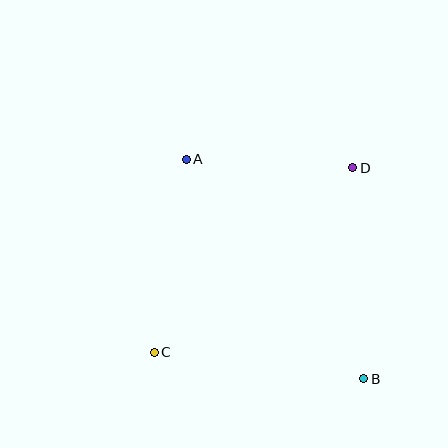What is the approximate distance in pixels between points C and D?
The distance between C and D is approximately 271 pixels.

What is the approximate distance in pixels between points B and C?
The distance between B and C is approximately 211 pixels.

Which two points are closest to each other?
Points A and D are closest to each other.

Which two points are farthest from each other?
Points A and B are farthest from each other.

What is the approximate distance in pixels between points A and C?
The distance between A and C is approximately 196 pixels.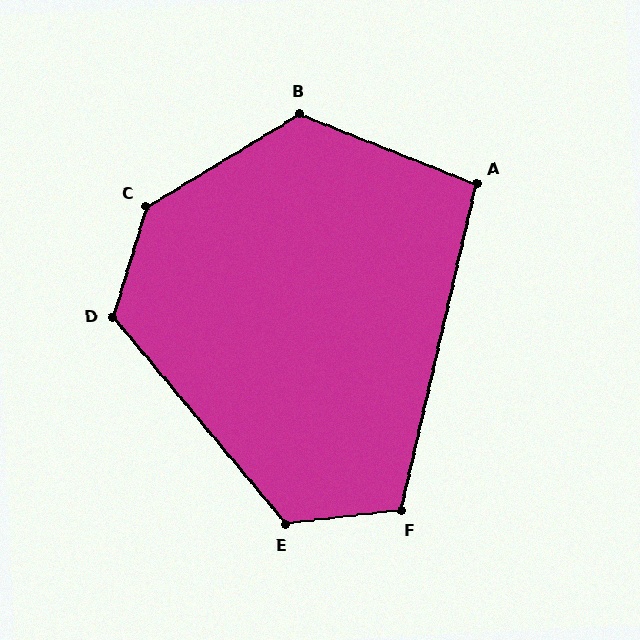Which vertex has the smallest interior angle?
A, at approximately 99 degrees.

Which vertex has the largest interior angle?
C, at approximately 138 degrees.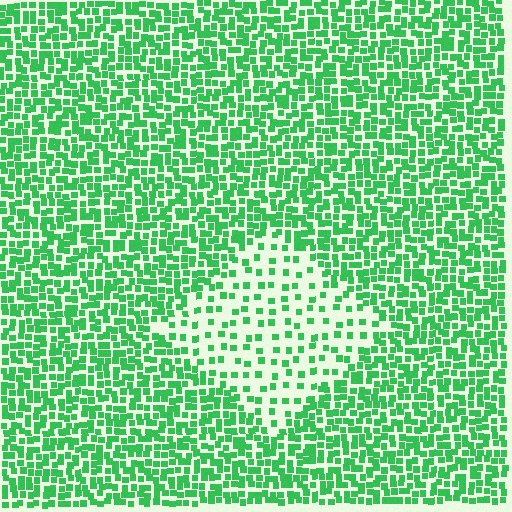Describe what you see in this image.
The image contains small green elements arranged at two different densities. A diamond-shaped region is visible where the elements are less densely packed than the surrounding area.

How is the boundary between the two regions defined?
The boundary is defined by a change in element density (approximately 2.6x ratio). All elements are the same color, size, and shape.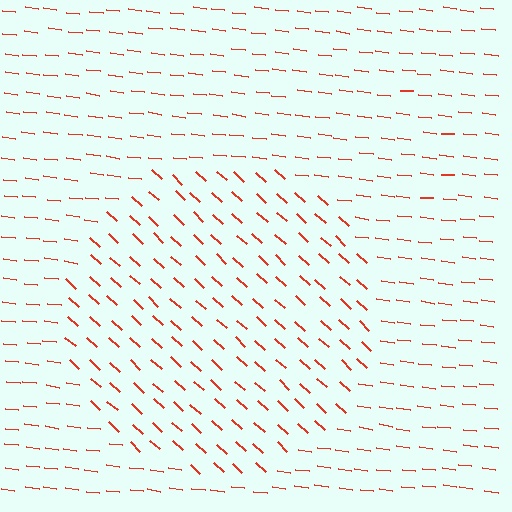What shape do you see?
I see a circle.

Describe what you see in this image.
The image is filled with small red line segments. A circle region in the image has lines oriented differently from the surrounding lines, creating a visible texture boundary.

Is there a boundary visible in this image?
Yes, there is a texture boundary formed by a change in line orientation.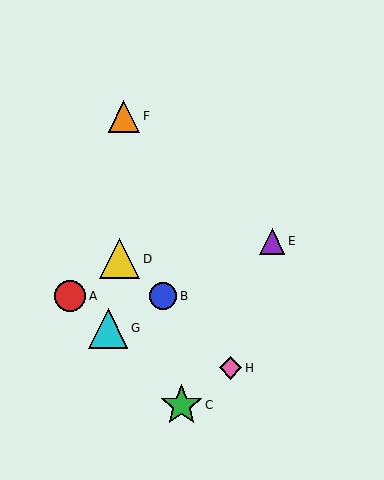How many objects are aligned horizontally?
2 objects (A, B) are aligned horizontally.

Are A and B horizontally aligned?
Yes, both are at y≈296.